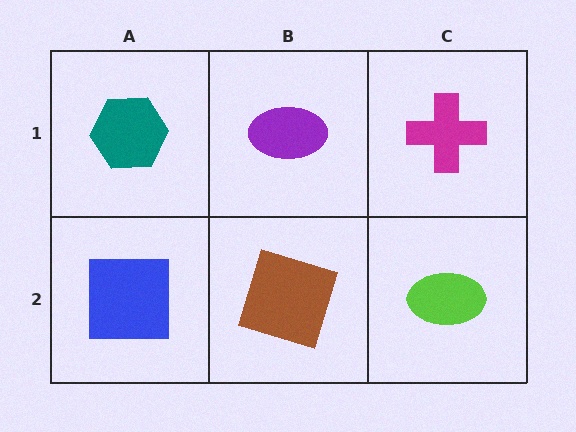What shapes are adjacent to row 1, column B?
A brown square (row 2, column B), a teal hexagon (row 1, column A), a magenta cross (row 1, column C).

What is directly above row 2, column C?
A magenta cross.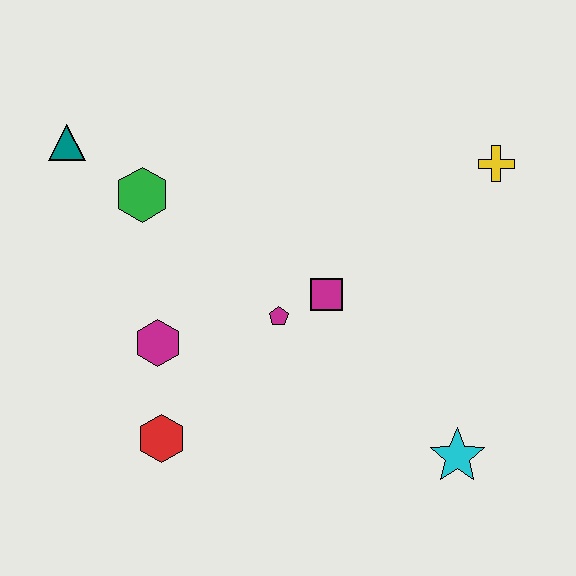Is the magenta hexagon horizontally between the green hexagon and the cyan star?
Yes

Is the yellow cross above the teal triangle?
No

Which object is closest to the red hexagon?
The magenta hexagon is closest to the red hexagon.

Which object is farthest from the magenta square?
The teal triangle is farthest from the magenta square.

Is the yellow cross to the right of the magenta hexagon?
Yes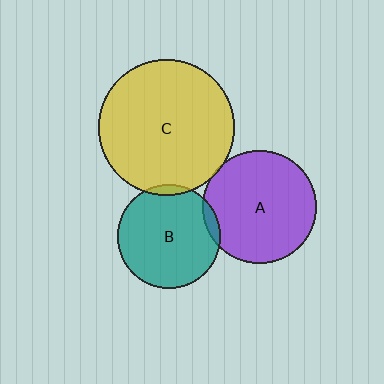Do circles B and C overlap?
Yes.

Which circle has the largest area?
Circle C (yellow).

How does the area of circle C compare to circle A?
Approximately 1.4 times.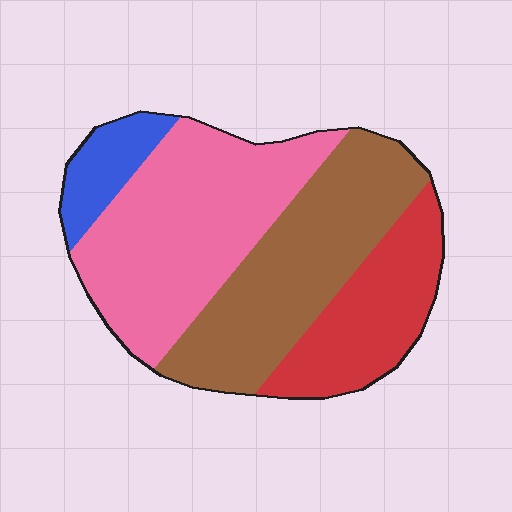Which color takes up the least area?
Blue, at roughly 10%.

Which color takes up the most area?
Pink, at roughly 40%.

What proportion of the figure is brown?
Brown takes up between a quarter and a half of the figure.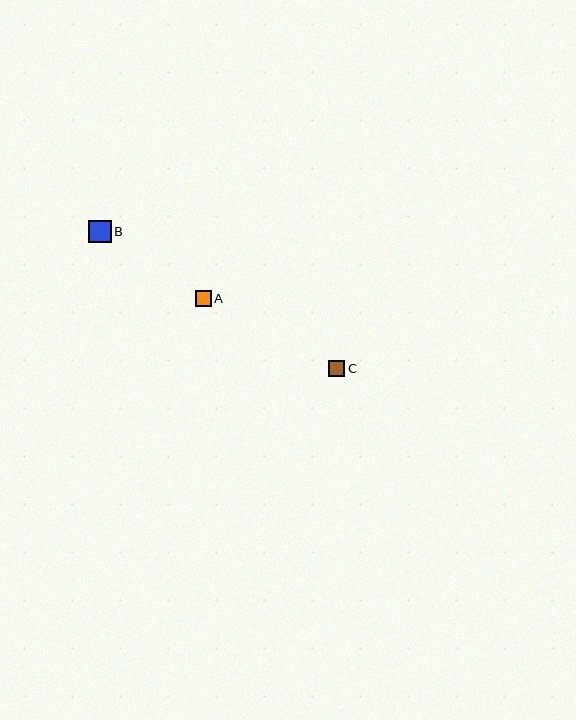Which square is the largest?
Square B is the largest with a size of approximately 23 pixels.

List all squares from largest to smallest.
From largest to smallest: B, C, A.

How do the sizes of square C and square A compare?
Square C and square A are approximately the same size.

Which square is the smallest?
Square A is the smallest with a size of approximately 16 pixels.